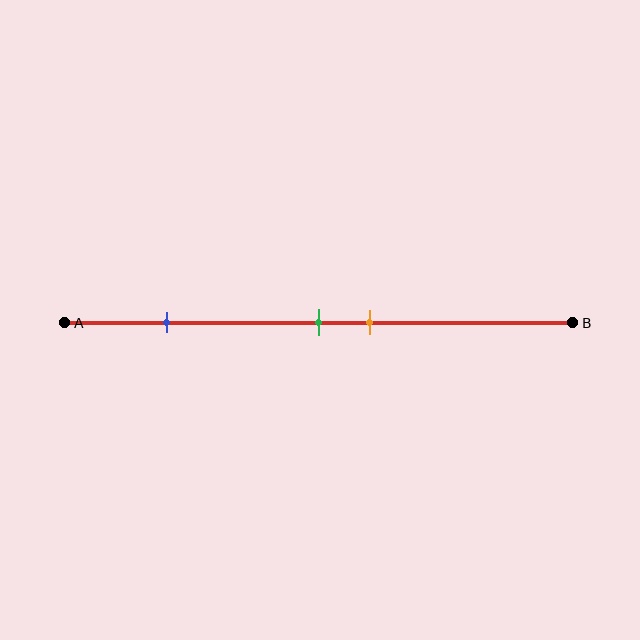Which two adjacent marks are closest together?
The green and orange marks are the closest adjacent pair.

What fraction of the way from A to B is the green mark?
The green mark is approximately 50% (0.5) of the way from A to B.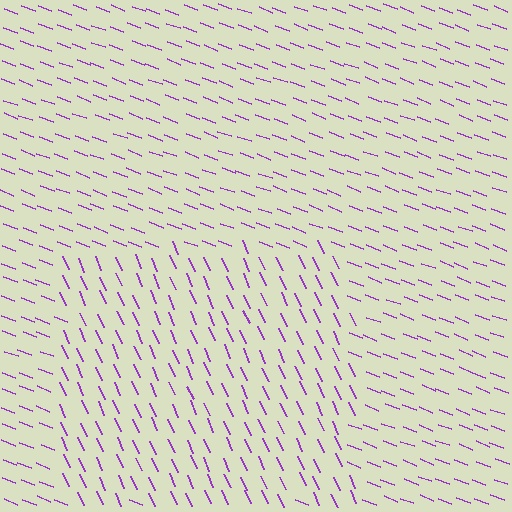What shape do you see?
I see a rectangle.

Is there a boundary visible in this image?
Yes, there is a texture boundary formed by a change in line orientation.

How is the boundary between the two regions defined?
The boundary is defined purely by a change in line orientation (approximately 45 degrees difference). All lines are the same color and thickness.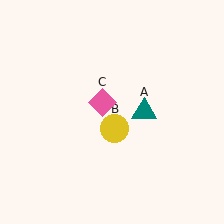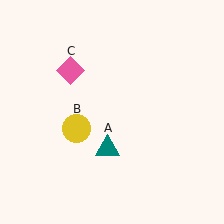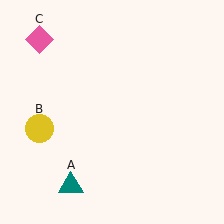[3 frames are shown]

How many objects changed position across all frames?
3 objects changed position: teal triangle (object A), yellow circle (object B), pink diamond (object C).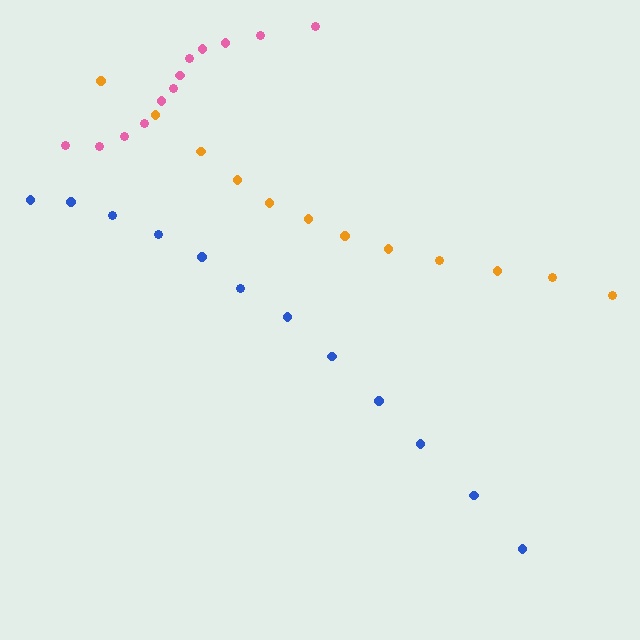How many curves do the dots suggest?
There are 3 distinct paths.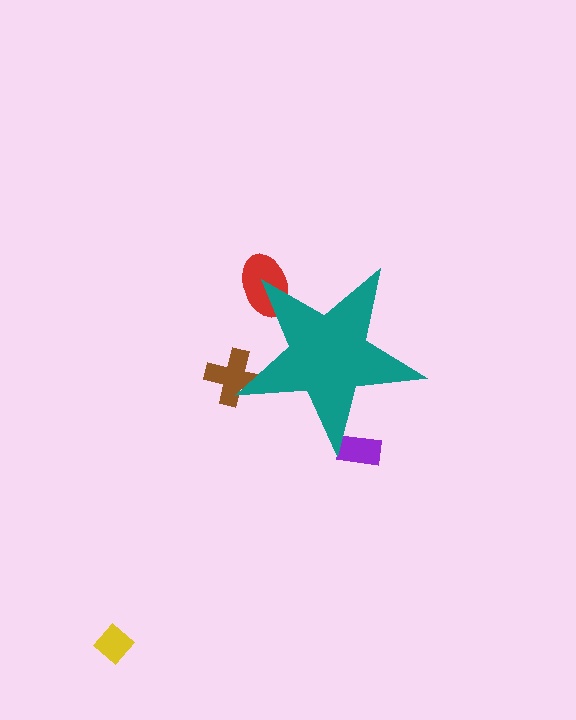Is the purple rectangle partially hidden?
Yes, the purple rectangle is partially hidden behind the teal star.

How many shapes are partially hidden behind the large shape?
3 shapes are partially hidden.